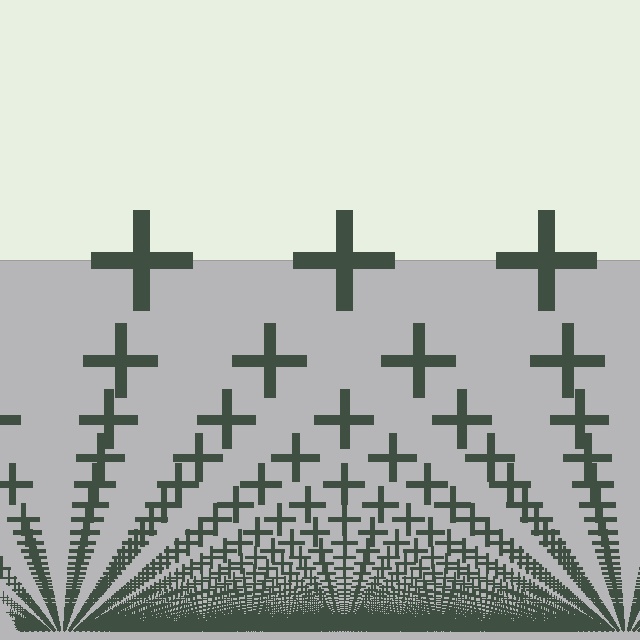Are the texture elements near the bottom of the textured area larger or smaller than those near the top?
Smaller. The gradient is inverted — elements near the bottom are smaller and denser.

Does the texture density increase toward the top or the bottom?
Density increases toward the bottom.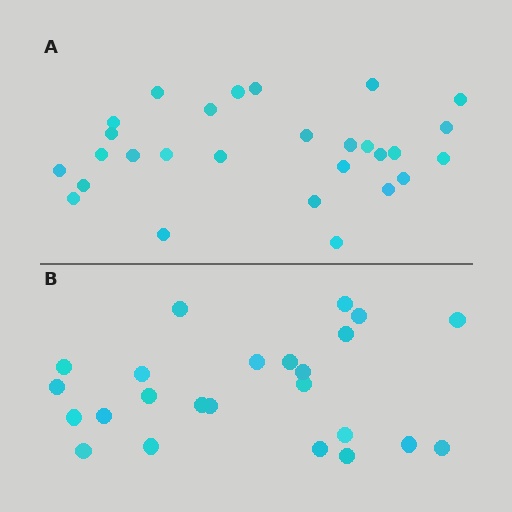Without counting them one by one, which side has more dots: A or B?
Region A (the top region) has more dots.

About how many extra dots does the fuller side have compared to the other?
Region A has about 4 more dots than region B.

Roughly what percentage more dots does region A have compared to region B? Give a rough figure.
About 15% more.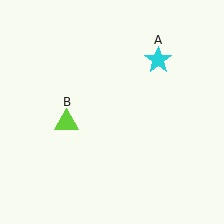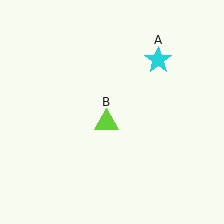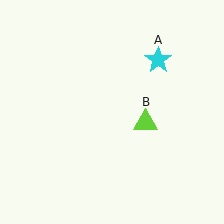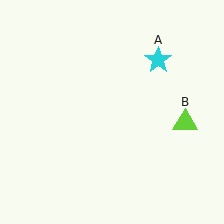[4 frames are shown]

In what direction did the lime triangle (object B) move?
The lime triangle (object B) moved right.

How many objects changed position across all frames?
1 object changed position: lime triangle (object B).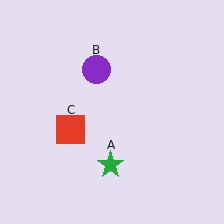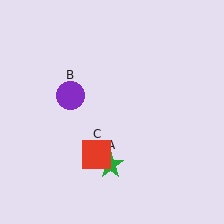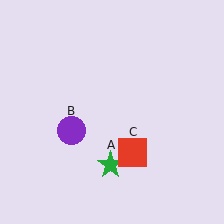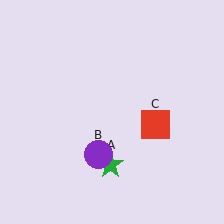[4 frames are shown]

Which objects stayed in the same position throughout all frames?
Green star (object A) remained stationary.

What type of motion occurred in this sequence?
The purple circle (object B), red square (object C) rotated counterclockwise around the center of the scene.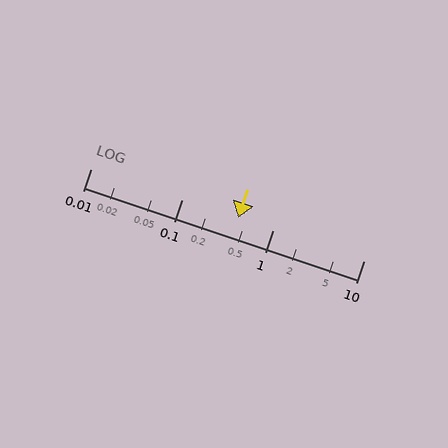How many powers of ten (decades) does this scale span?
The scale spans 3 decades, from 0.01 to 10.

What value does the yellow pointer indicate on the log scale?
The pointer indicates approximately 0.42.